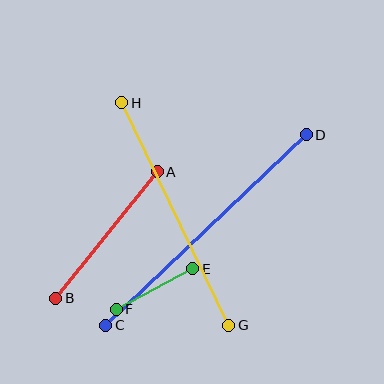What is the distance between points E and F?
The distance is approximately 86 pixels.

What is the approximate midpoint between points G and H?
The midpoint is at approximately (175, 214) pixels.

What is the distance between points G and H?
The distance is approximately 247 pixels.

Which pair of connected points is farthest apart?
Points C and D are farthest apart.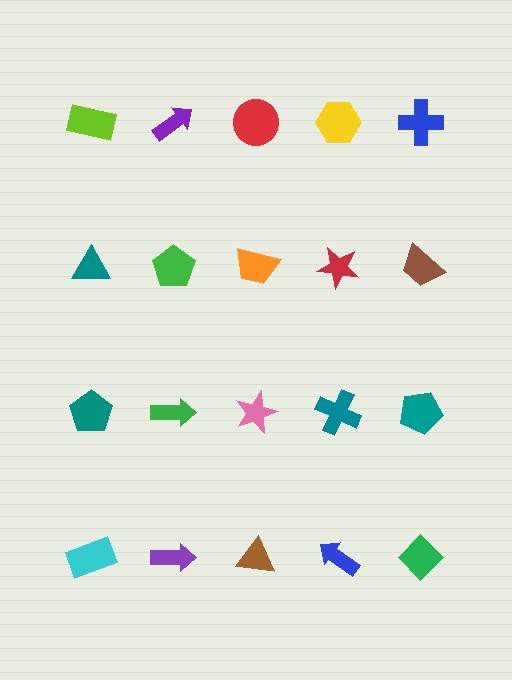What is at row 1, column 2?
A purple arrow.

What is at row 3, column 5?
A teal pentagon.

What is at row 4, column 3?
A brown triangle.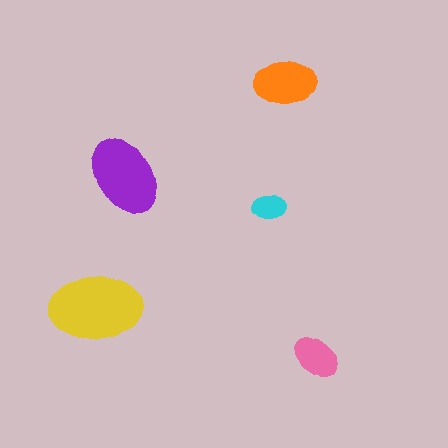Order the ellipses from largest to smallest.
the yellow one, the purple one, the orange one, the pink one, the cyan one.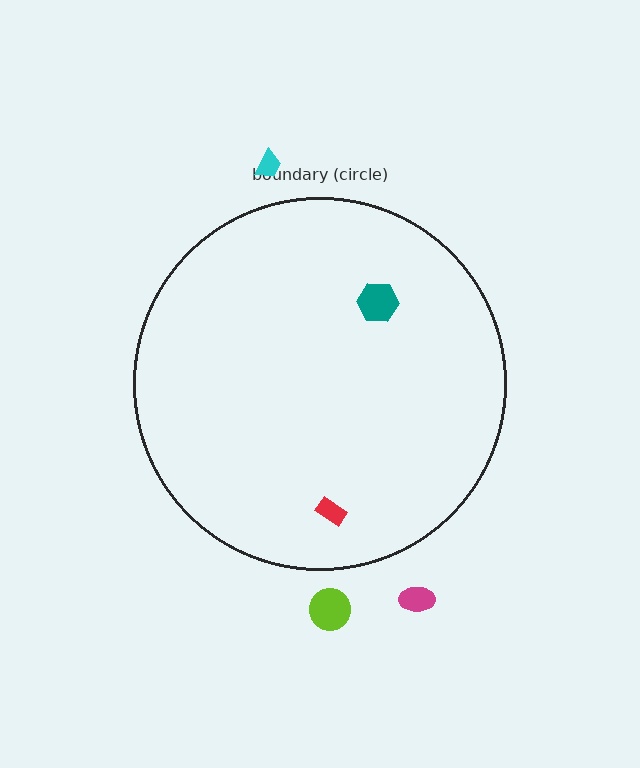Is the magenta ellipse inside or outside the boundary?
Outside.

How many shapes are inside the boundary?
2 inside, 3 outside.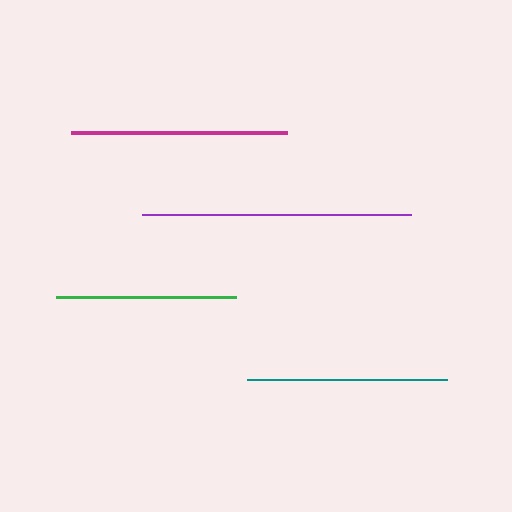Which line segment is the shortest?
The green line is the shortest at approximately 180 pixels.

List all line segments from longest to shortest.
From longest to shortest: purple, magenta, teal, green.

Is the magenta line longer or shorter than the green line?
The magenta line is longer than the green line.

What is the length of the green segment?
The green segment is approximately 180 pixels long.